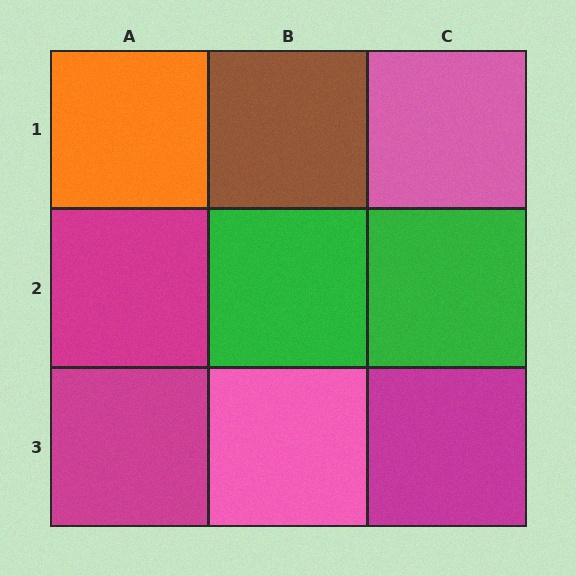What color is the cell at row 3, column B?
Pink.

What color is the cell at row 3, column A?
Magenta.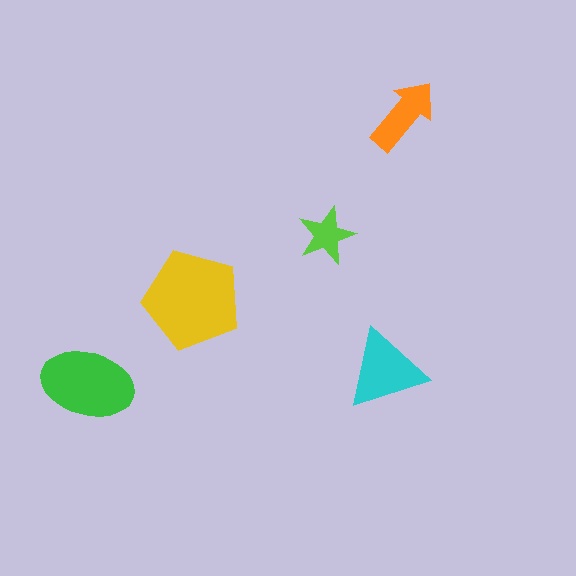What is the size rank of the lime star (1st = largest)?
5th.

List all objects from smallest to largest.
The lime star, the orange arrow, the cyan triangle, the green ellipse, the yellow pentagon.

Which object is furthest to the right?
The orange arrow is rightmost.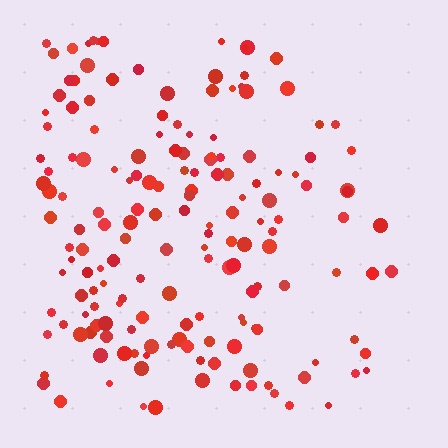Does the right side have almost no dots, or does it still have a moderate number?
Still a moderate number, just noticeably fewer than the left.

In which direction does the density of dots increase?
From right to left, with the left side densest.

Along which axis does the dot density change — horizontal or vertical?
Horizontal.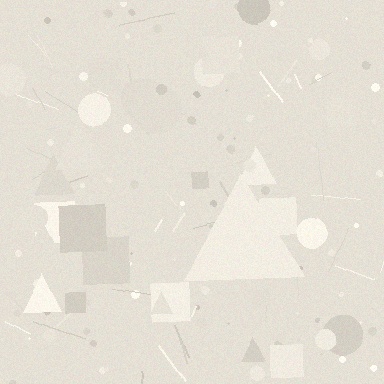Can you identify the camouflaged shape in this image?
The camouflaged shape is a triangle.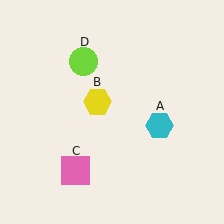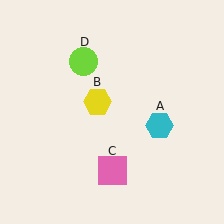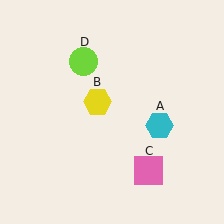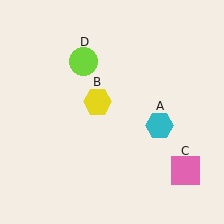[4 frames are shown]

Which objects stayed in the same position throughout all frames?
Cyan hexagon (object A) and yellow hexagon (object B) and lime circle (object D) remained stationary.